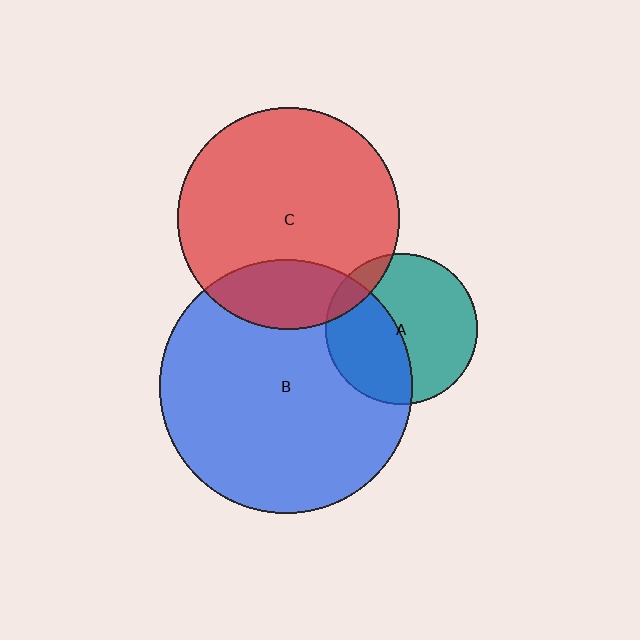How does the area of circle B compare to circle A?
Approximately 2.8 times.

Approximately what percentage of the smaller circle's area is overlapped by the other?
Approximately 40%.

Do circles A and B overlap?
Yes.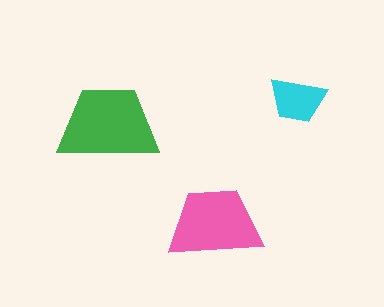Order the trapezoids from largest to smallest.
the green one, the pink one, the cyan one.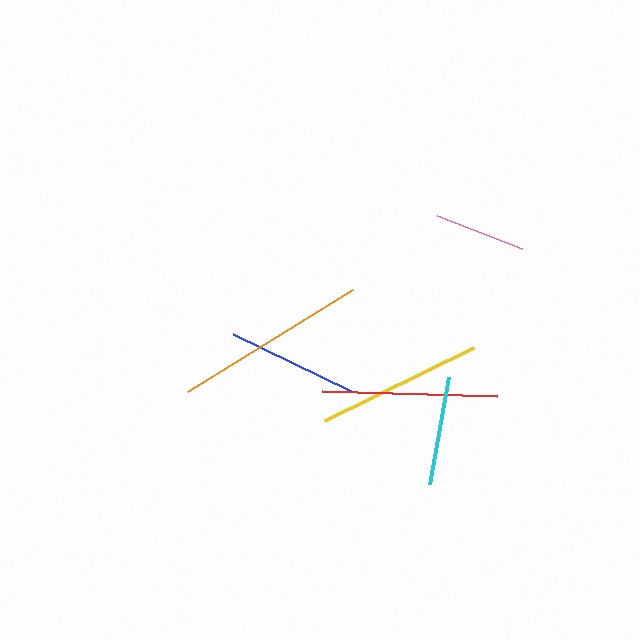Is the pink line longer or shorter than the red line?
The red line is longer than the pink line.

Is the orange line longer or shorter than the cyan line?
The orange line is longer than the cyan line.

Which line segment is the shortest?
The pink line is the shortest at approximately 91 pixels.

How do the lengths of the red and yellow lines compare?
The red and yellow lines are approximately the same length.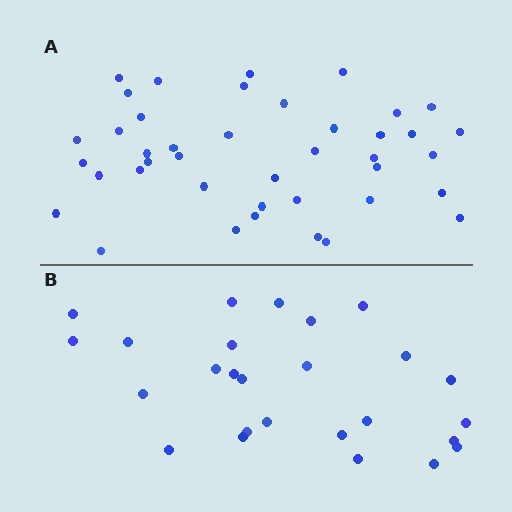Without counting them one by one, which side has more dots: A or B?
Region A (the top region) has more dots.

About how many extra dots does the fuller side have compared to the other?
Region A has approximately 15 more dots than region B.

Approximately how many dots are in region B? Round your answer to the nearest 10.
About 30 dots. (The exact count is 26, which rounds to 30.)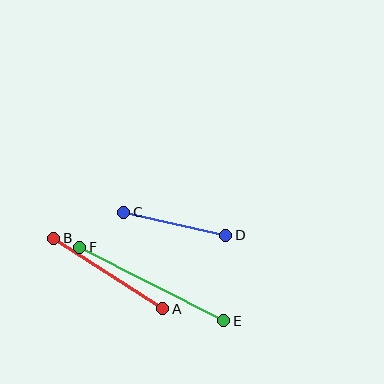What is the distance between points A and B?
The distance is approximately 130 pixels.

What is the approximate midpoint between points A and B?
The midpoint is at approximately (108, 273) pixels.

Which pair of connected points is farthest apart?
Points E and F are farthest apart.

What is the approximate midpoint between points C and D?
The midpoint is at approximately (175, 224) pixels.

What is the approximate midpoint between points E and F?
The midpoint is at approximately (152, 284) pixels.